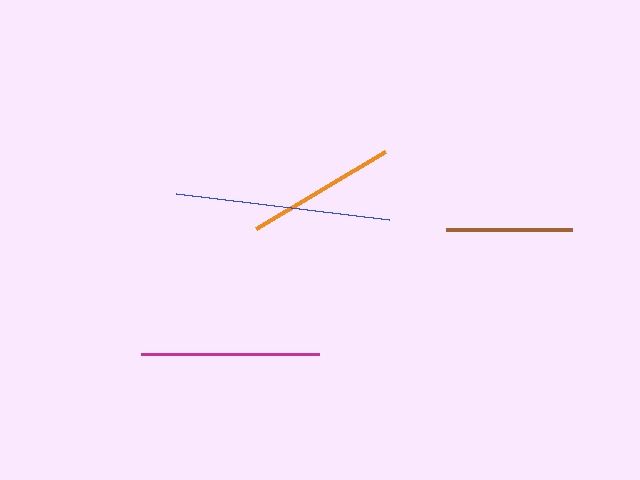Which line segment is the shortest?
The brown line is the shortest at approximately 125 pixels.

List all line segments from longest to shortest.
From longest to shortest: blue, magenta, orange, brown.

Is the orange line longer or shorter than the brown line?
The orange line is longer than the brown line.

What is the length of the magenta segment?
The magenta segment is approximately 178 pixels long.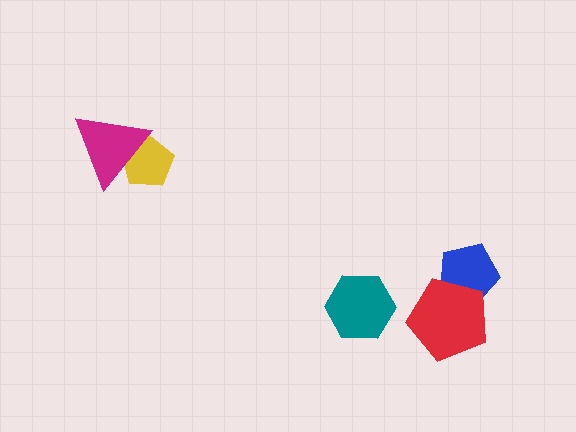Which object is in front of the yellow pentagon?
The magenta triangle is in front of the yellow pentagon.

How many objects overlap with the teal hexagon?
0 objects overlap with the teal hexagon.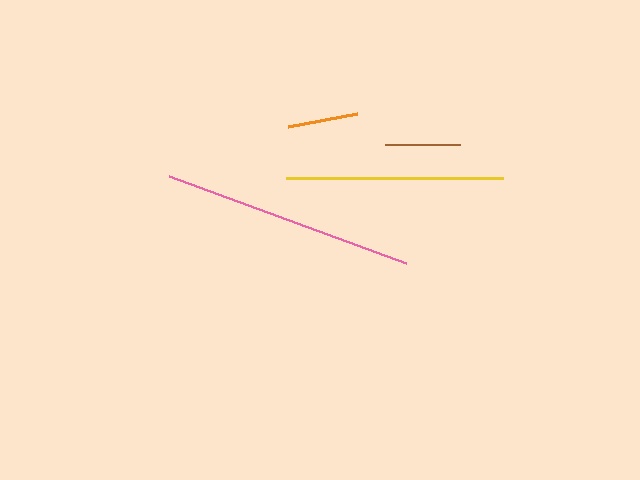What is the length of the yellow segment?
The yellow segment is approximately 217 pixels long.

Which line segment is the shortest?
The orange line is the shortest at approximately 70 pixels.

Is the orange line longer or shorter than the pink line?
The pink line is longer than the orange line.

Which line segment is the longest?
The pink line is the longest at approximately 252 pixels.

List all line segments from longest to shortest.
From longest to shortest: pink, yellow, brown, orange.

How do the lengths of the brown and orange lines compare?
The brown and orange lines are approximately the same length.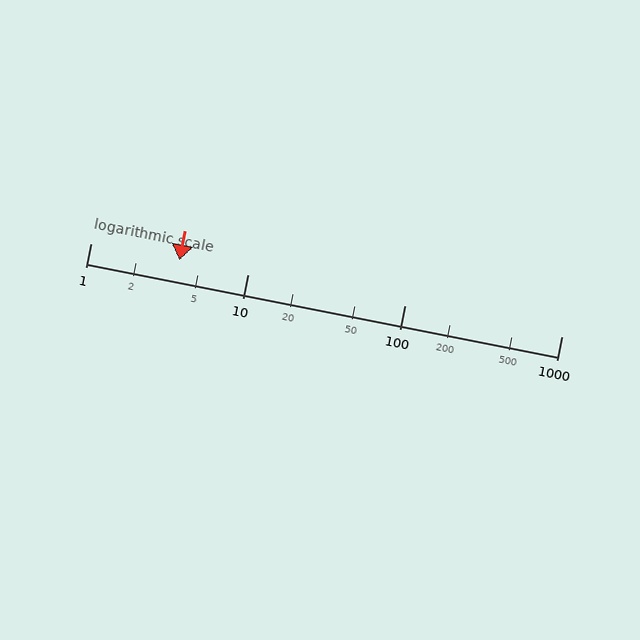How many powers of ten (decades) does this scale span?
The scale spans 3 decades, from 1 to 1000.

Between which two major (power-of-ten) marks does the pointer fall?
The pointer is between 1 and 10.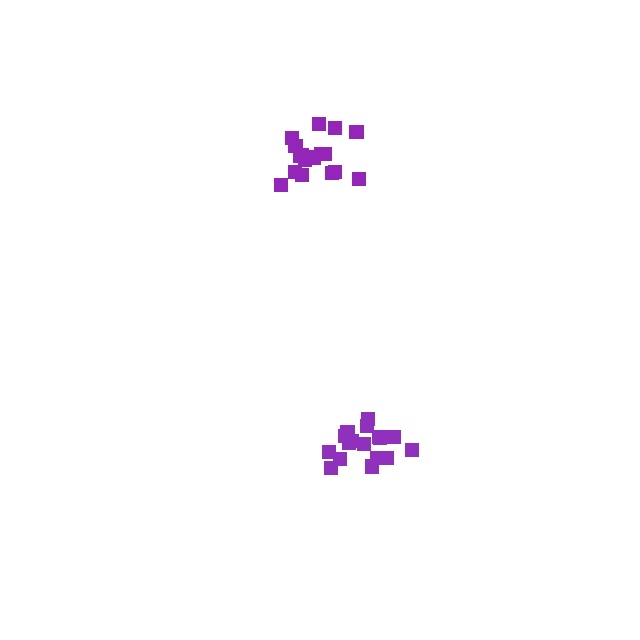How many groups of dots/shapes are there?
There are 2 groups.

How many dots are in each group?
Group 1: 17 dots, Group 2: 18 dots (35 total).